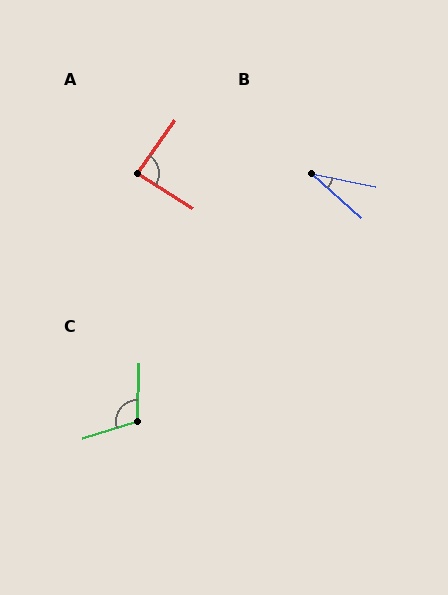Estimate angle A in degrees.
Approximately 87 degrees.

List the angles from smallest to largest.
B (31°), A (87°), C (109°).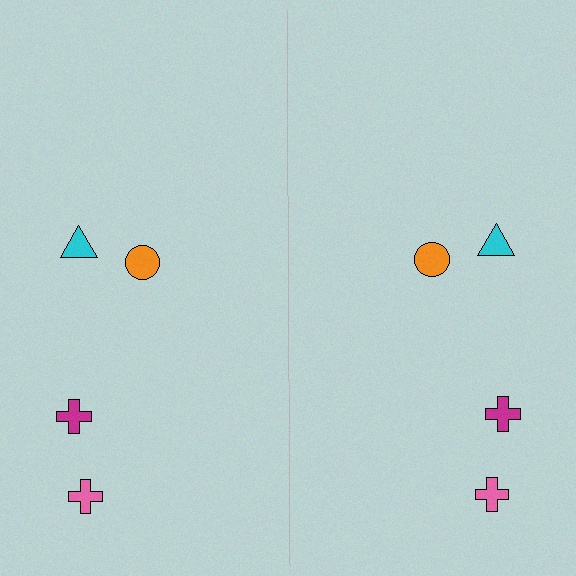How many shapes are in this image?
There are 8 shapes in this image.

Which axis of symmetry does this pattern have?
The pattern has a vertical axis of symmetry running through the center of the image.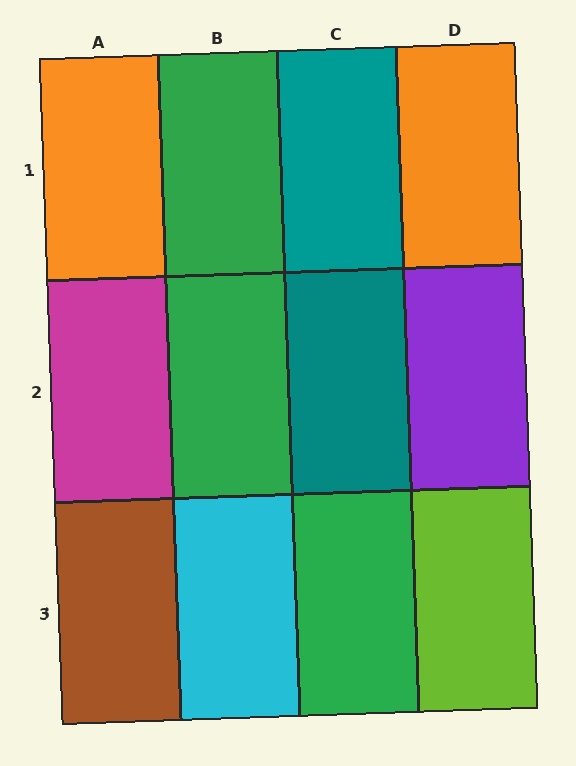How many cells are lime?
1 cell is lime.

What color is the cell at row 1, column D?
Orange.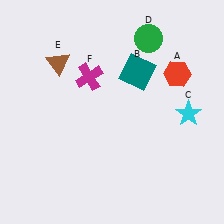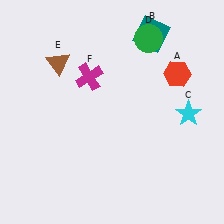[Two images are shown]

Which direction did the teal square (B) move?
The teal square (B) moved up.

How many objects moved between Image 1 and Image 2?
1 object moved between the two images.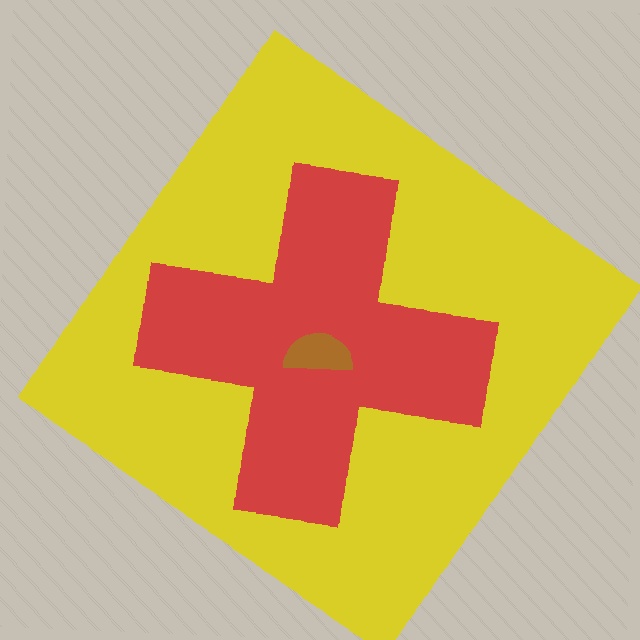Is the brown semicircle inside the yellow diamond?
Yes.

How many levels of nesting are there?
3.